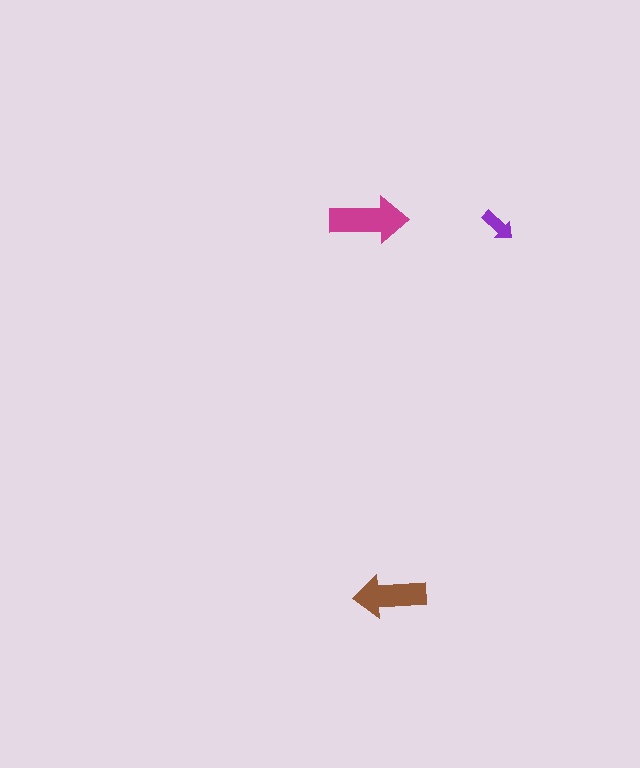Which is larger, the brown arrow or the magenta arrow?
The magenta one.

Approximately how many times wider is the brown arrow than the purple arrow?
About 2 times wider.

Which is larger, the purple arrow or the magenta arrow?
The magenta one.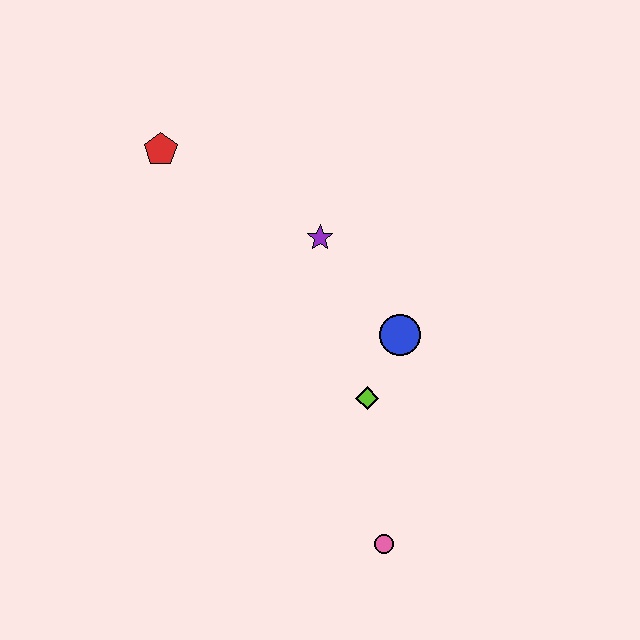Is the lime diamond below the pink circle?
No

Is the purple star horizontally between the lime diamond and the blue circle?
No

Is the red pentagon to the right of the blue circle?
No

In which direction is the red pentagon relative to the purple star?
The red pentagon is to the left of the purple star.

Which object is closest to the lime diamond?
The blue circle is closest to the lime diamond.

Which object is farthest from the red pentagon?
The pink circle is farthest from the red pentagon.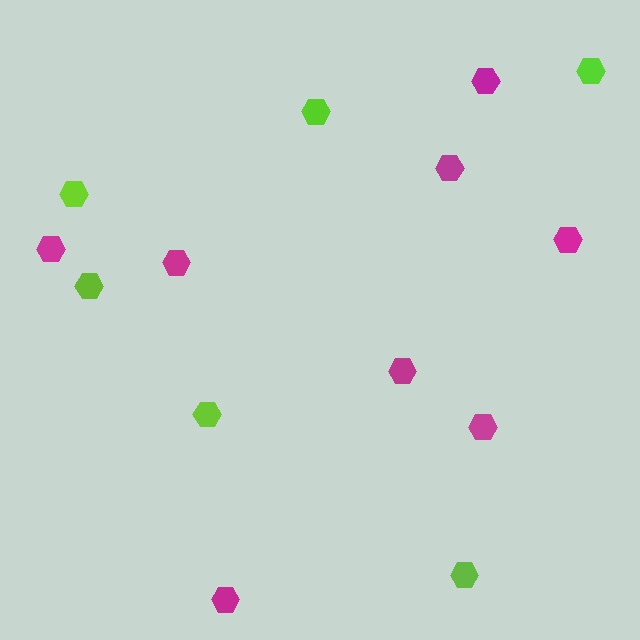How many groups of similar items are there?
There are 2 groups: one group of lime hexagons (6) and one group of magenta hexagons (8).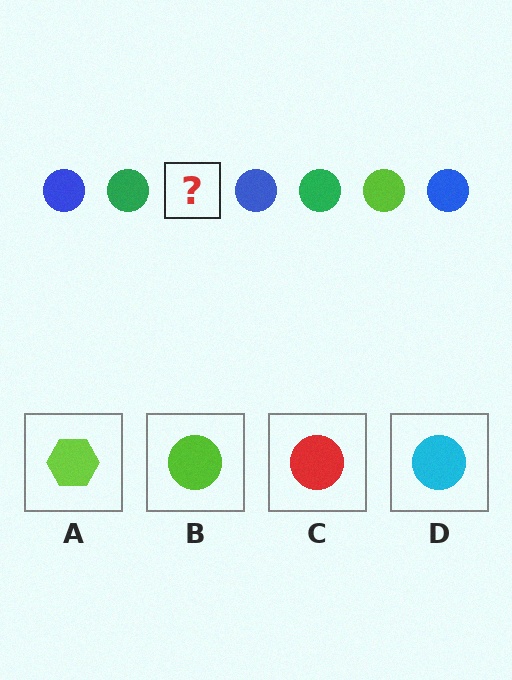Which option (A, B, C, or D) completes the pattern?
B.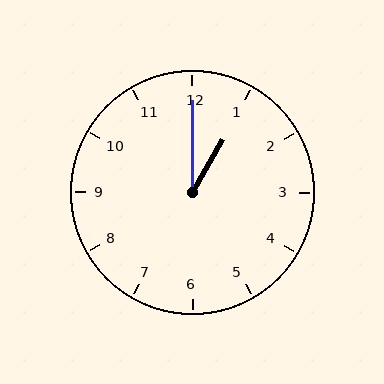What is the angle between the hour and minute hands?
Approximately 30 degrees.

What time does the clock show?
1:00.